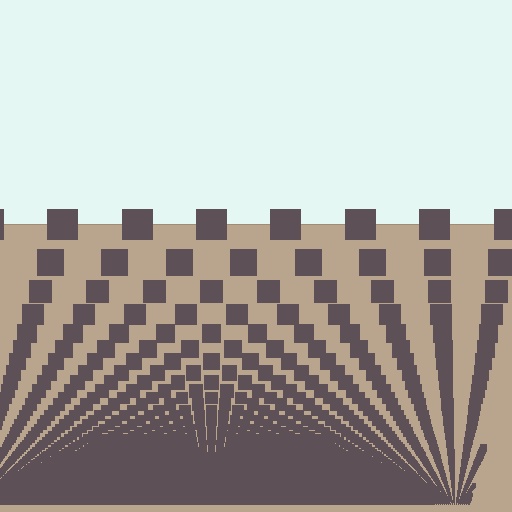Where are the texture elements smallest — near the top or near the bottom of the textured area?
Near the bottom.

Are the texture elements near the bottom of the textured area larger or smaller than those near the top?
Smaller. The gradient is inverted — elements near the bottom are smaller and denser.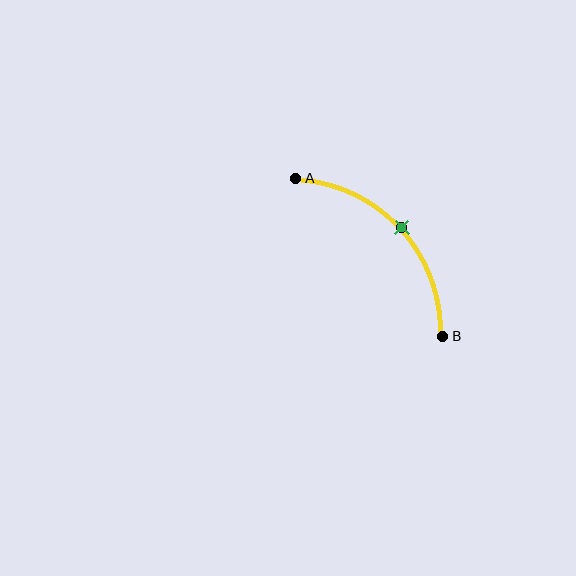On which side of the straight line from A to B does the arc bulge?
The arc bulges above and to the right of the straight line connecting A and B.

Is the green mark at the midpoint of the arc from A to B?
Yes. The green mark lies on the arc at equal arc-length from both A and B — it is the arc midpoint.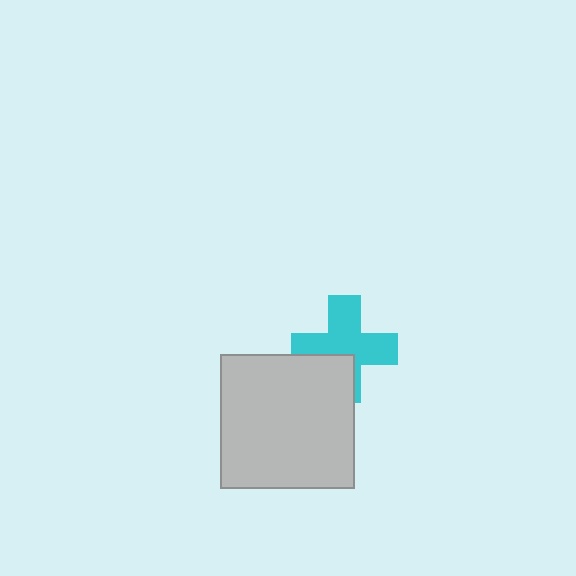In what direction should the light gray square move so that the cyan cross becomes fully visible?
The light gray square should move toward the lower-left. That is the shortest direction to clear the overlap and leave the cyan cross fully visible.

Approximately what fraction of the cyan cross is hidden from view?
Roughly 31% of the cyan cross is hidden behind the light gray square.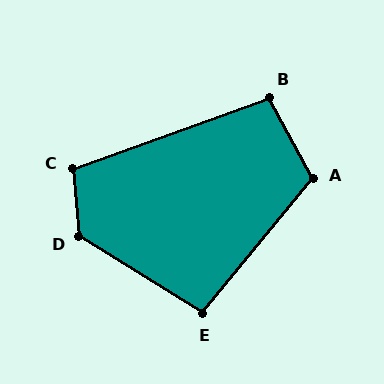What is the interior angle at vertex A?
Approximately 112 degrees (obtuse).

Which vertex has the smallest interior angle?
E, at approximately 98 degrees.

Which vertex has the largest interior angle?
D, at approximately 127 degrees.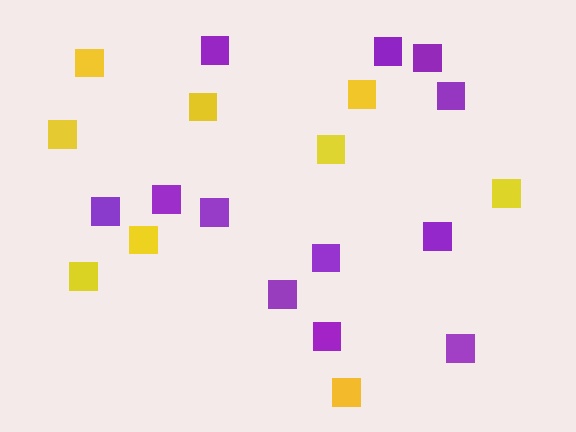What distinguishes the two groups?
There are 2 groups: one group of purple squares (12) and one group of yellow squares (9).